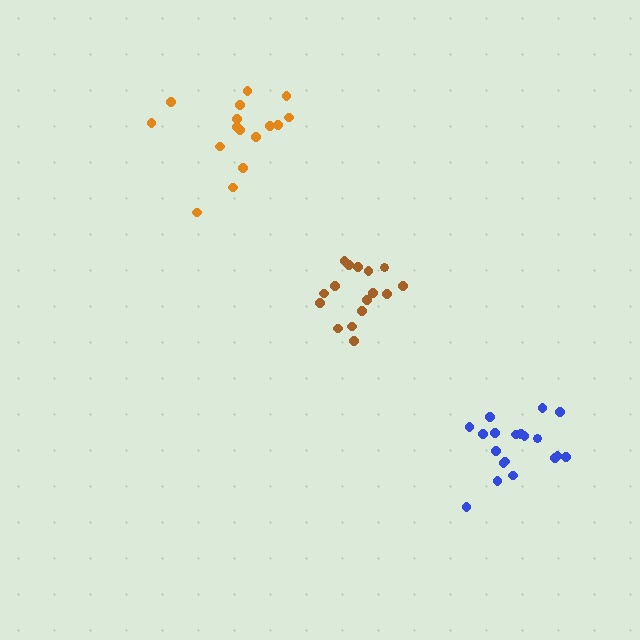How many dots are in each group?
Group 1: 19 dots, Group 2: 16 dots, Group 3: 16 dots (51 total).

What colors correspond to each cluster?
The clusters are colored: blue, brown, orange.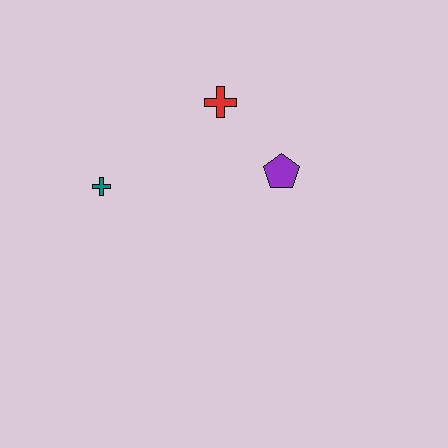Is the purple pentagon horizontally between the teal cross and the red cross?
No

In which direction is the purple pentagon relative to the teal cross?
The purple pentagon is to the right of the teal cross.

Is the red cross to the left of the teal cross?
No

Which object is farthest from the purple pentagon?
The teal cross is farthest from the purple pentagon.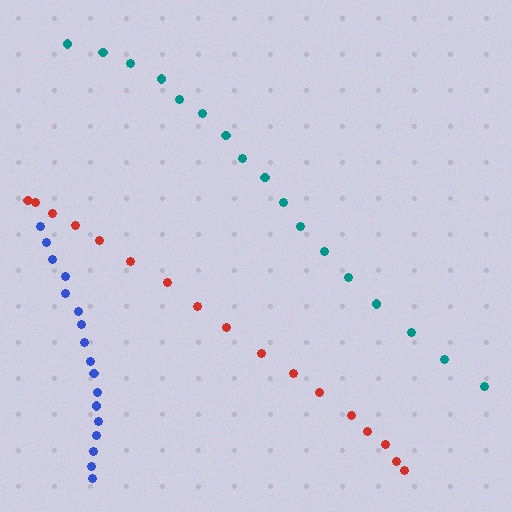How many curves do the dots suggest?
There are 3 distinct paths.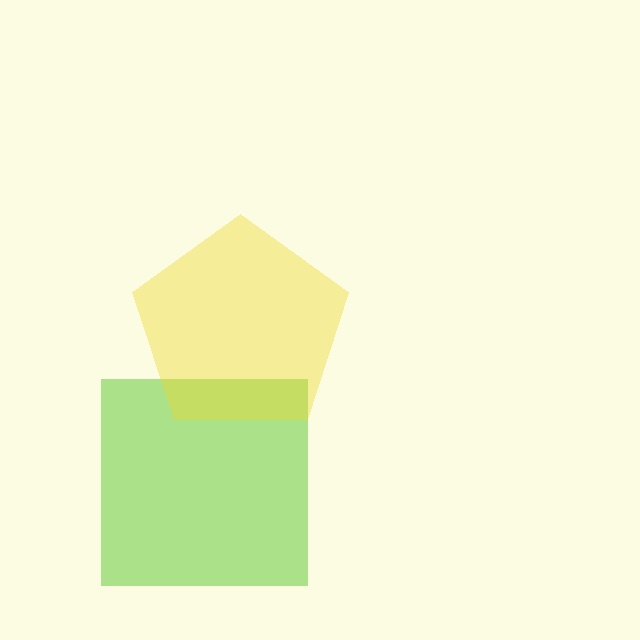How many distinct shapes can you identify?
There are 2 distinct shapes: a lime square, a yellow pentagon.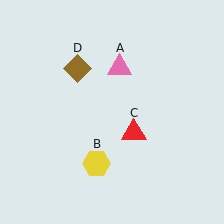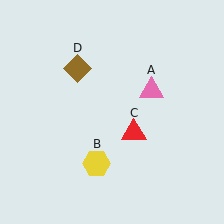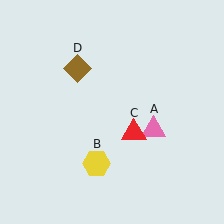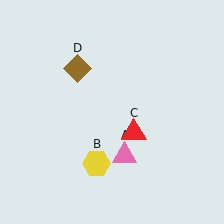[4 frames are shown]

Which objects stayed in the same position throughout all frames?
Yellow hexagon (object B) and red triangle (object C) and brown diamond (object D) remained stationary.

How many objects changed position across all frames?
1 object changed position: pink triangle (object A).